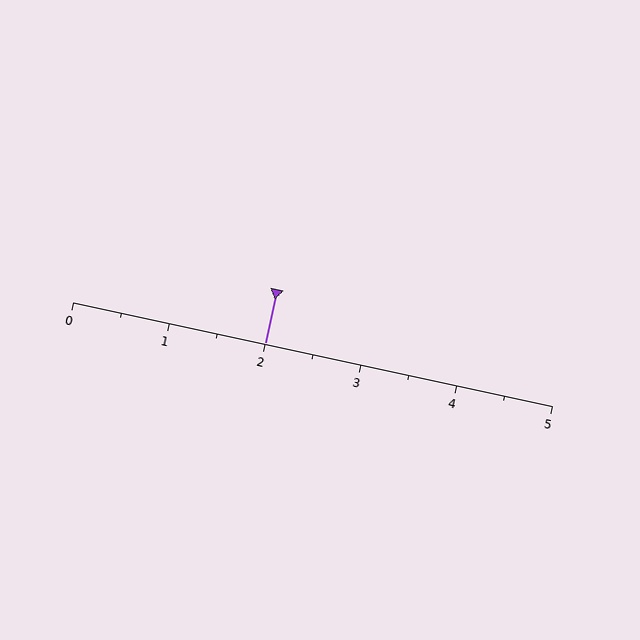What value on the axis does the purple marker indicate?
The marker indicates approximately 2.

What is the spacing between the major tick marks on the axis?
The major ticks are spaced 1 apart.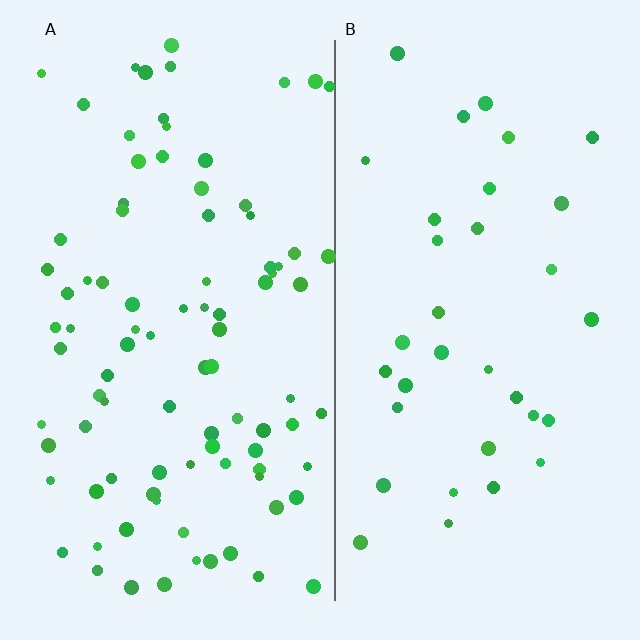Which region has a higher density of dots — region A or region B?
A (the left).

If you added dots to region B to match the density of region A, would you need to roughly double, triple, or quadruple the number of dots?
Approximately triple.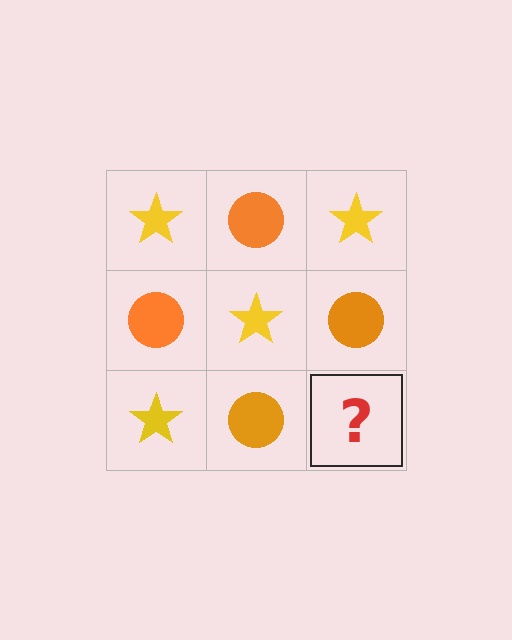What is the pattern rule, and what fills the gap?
The rule is that it alternates yellow star and orange circle in a checkerboard pattern. The gap should be filled with a yellow star.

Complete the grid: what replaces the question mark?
The question mark should be replaced with a yellow star.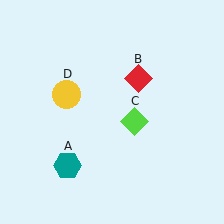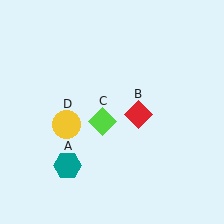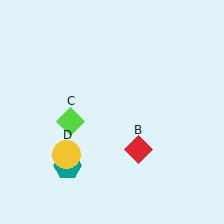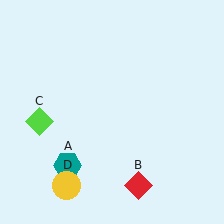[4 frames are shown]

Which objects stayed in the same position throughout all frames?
Teal hexagon (object A) remained stationary.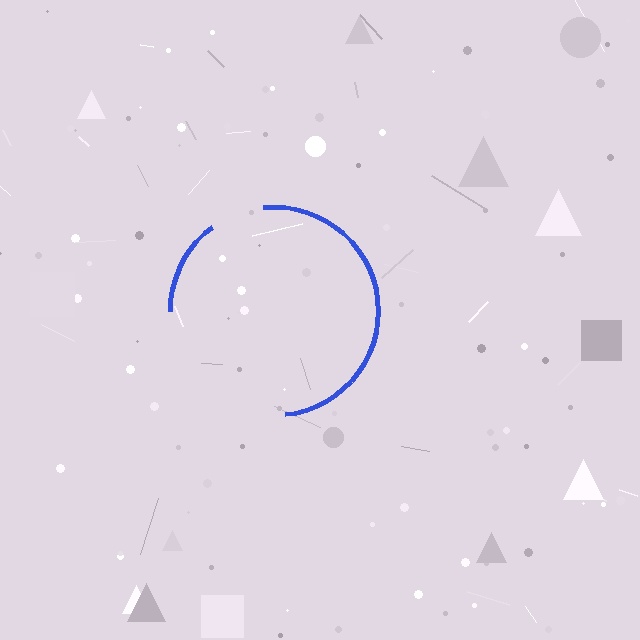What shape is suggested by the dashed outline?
The dashed outline suggests a circle.